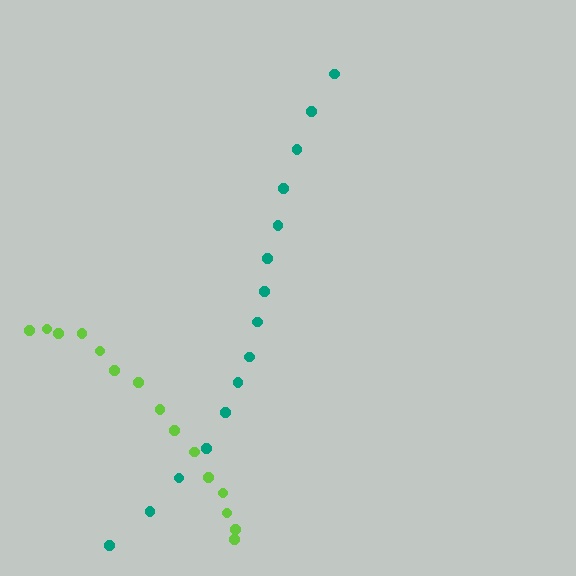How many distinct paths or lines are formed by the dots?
There are 2 distinct paths.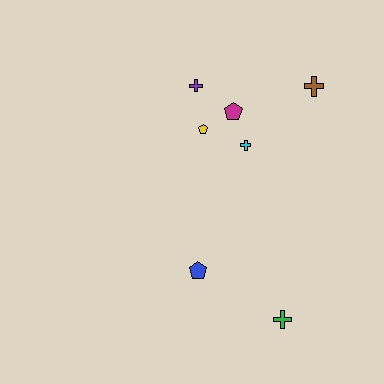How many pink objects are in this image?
There are no pink objects.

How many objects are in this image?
There are 7 objects.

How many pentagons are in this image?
There are 3 pentagons.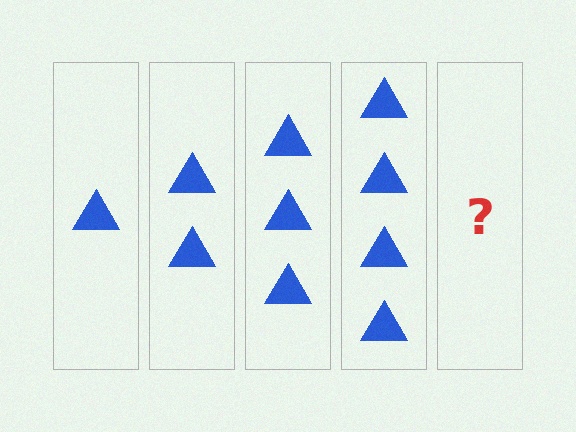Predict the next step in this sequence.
The next step is 5 triangles.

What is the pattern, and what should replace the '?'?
The pattern is that each step adds one more triangle. The '?' should be 5 triangles.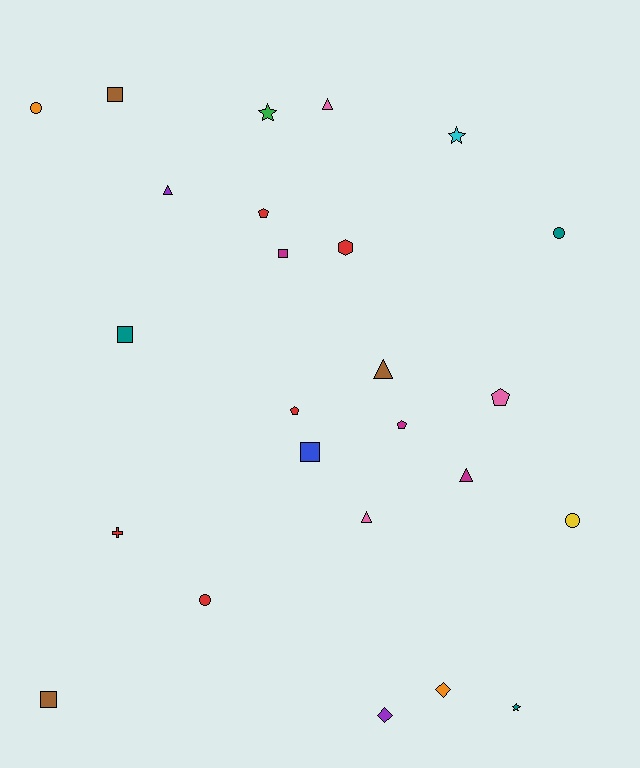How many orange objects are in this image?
There are 2 orange objects.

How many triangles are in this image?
There are 5 triangles.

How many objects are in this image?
There are 25 objects.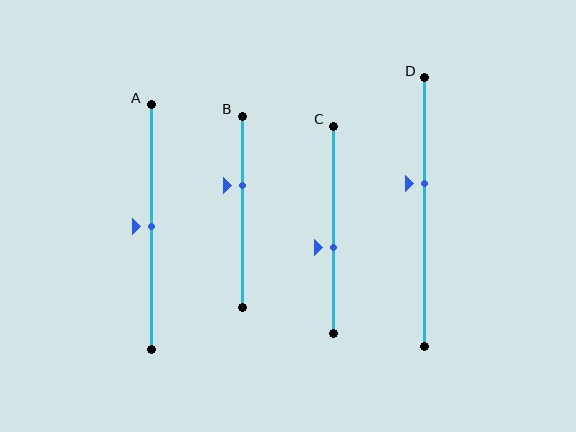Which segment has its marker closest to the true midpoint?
Segment A has its marker closest to the true midpoint.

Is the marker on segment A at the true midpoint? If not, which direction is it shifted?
Yes, the marker on segment A is at the true midpoint.